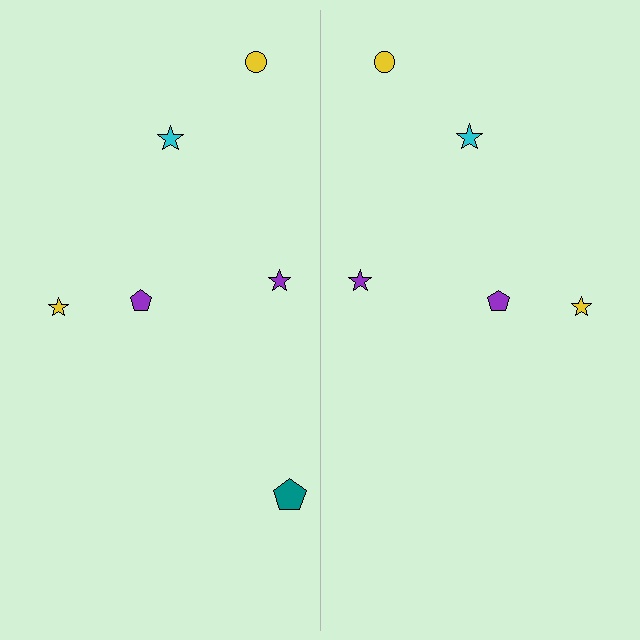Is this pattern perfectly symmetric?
No, the pattern is not perfectly symmetric. A teal pentagon is missing from the right side.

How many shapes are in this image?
There are 11 shapes in this image.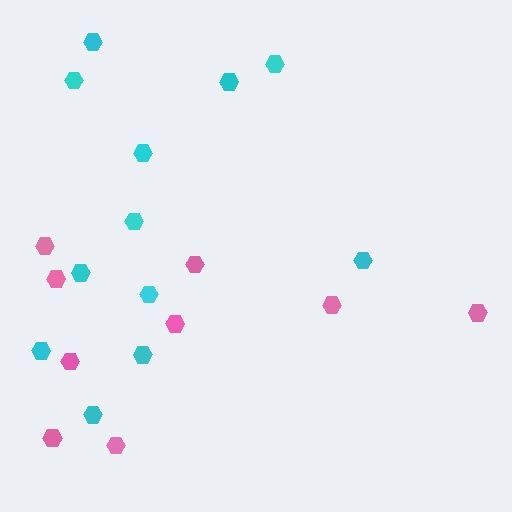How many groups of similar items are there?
There are 2 groups: one group of pink hexagons (9) and one group of cyan hexagons (12).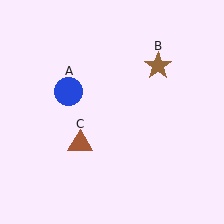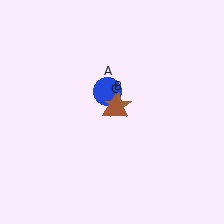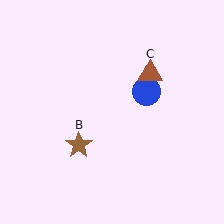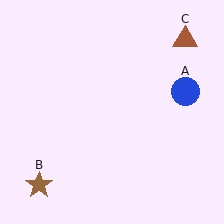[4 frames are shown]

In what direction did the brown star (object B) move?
The brown star (object B) moved down and to the left.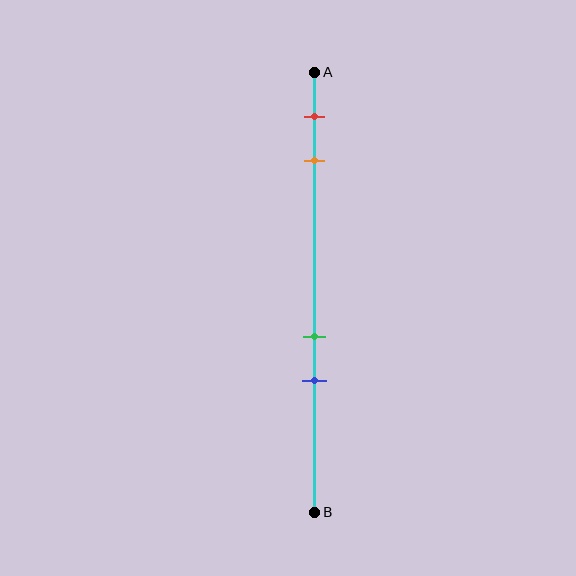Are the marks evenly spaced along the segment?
No, the marks are not evenly spaced.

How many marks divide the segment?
There are 4 marks dividing the segment.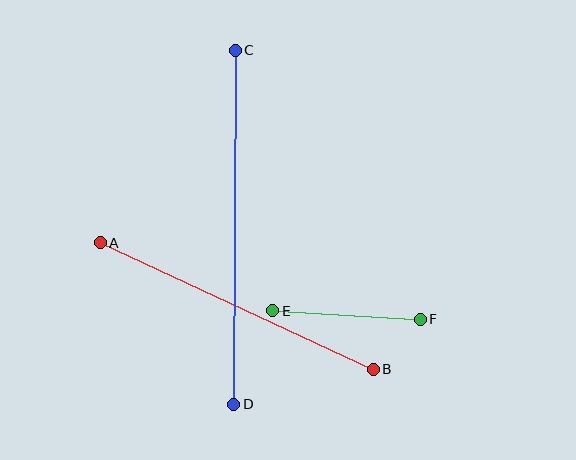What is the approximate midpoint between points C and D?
The midpoint is at approximately (234, 227) pixels.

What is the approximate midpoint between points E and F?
The midpoint is at approximately (346, 315) pixels.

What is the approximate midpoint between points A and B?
The midpoint is at approximately (237, 306) pixels.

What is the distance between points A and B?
The distance is approximately 301 pixels.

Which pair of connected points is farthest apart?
Points C and D are farthest apart.